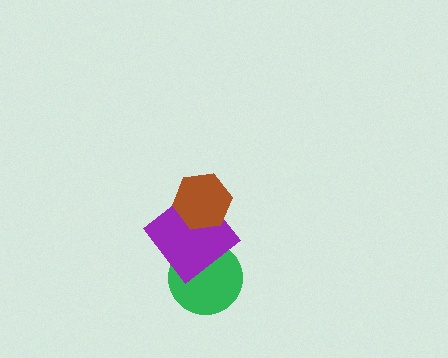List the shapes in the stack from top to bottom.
From top to bottom: the brown hexagon, the purple diamond, the green circle.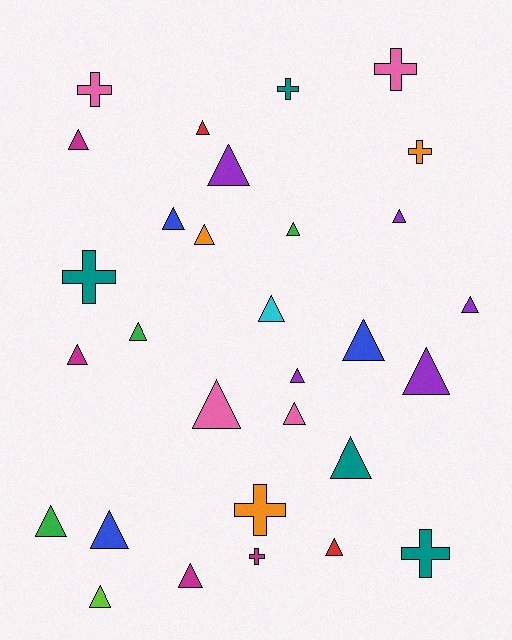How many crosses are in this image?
There are 8 crosses.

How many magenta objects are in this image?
There are 4 magenta objects.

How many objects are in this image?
There are 30 objects.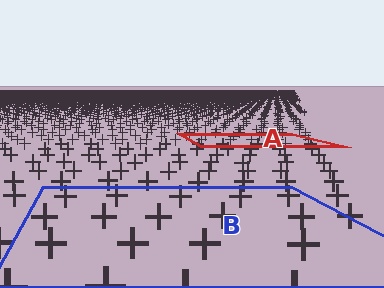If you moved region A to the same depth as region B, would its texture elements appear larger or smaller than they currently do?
They would appear larger. At a closer depth, the same texture elements are projected at a bigger on-screen size.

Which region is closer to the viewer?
Region B is closer. The texture elements there are larger and more spread out.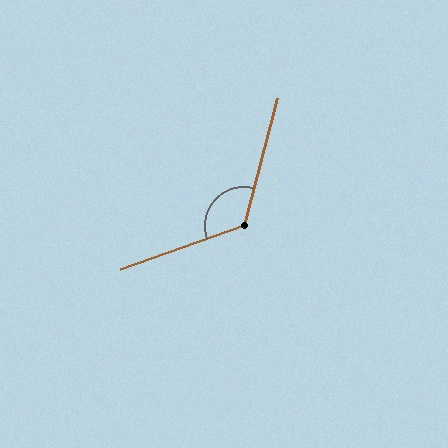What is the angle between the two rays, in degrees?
Approximately 124 degrees.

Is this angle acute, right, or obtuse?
It is obtuse.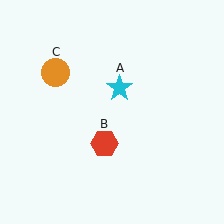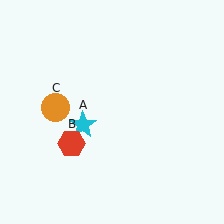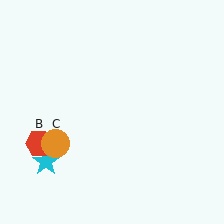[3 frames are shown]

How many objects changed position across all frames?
3 objects changed position: cyan star (object A), red hexagon (object B), orange circle (object C).